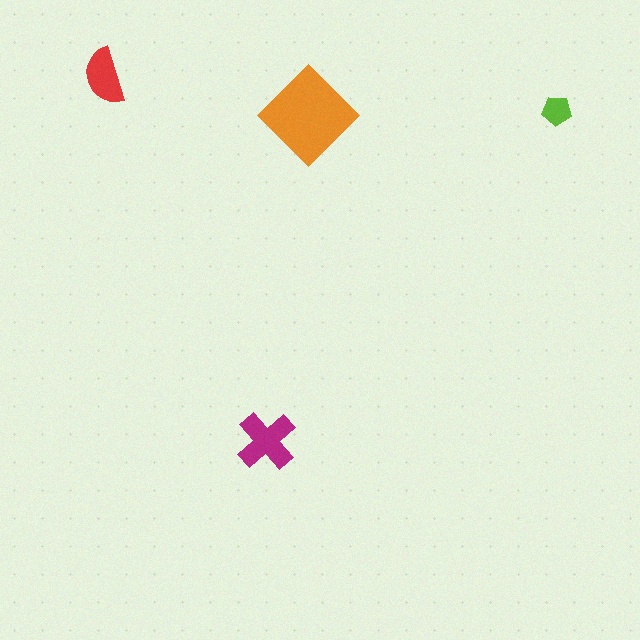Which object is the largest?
The orange diamond.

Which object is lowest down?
The magenta cross is bottommost.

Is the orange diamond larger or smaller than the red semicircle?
Larger.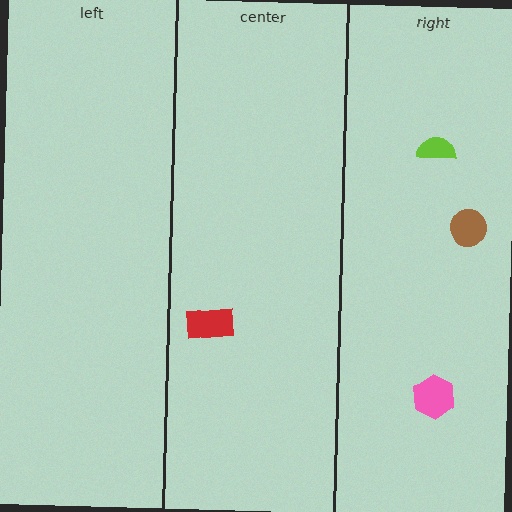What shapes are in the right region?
The brown circle, the pink hexagon, the lime semicircle.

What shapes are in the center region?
The red rectangle.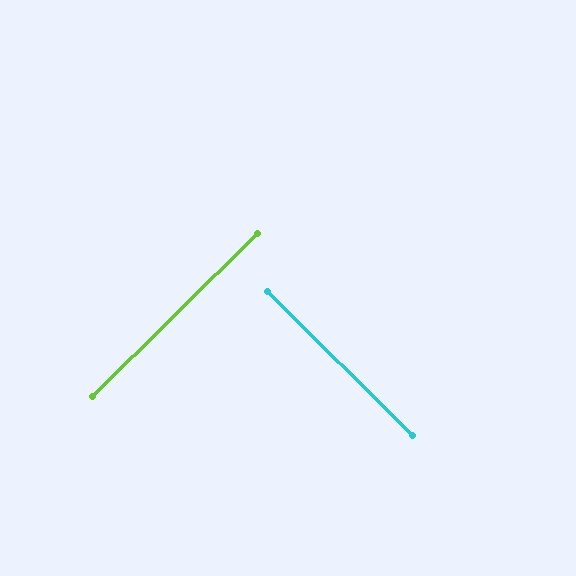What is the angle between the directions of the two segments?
Approximately 89 degrees.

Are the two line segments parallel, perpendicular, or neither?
Perpendicular — they meet at approximately 89°.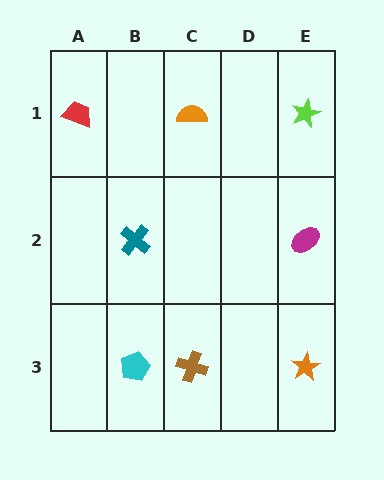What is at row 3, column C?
A brown cross.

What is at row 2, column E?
A magenta ellipse.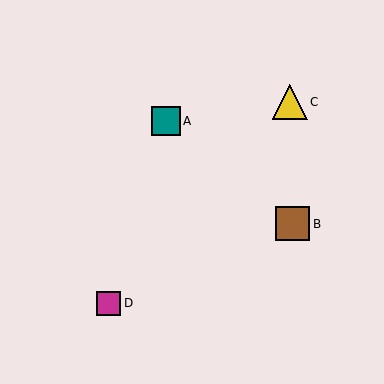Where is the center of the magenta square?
The center of the magenta square is at (109, 303).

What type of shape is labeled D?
Shape D is a magenta square.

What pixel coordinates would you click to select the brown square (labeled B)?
Click at (293, 224) to select the brown square B.